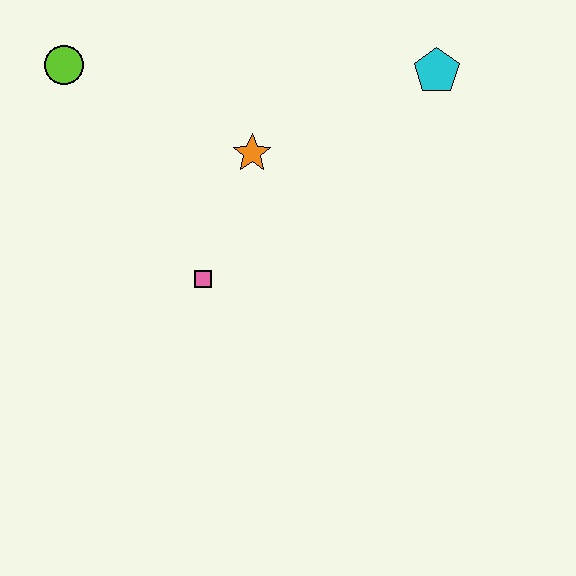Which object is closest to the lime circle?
The orange star is closest to the lime circle.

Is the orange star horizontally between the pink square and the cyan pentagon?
Yes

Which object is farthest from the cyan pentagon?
The lime circle is farthest from the cyan pentagon.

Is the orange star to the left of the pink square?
No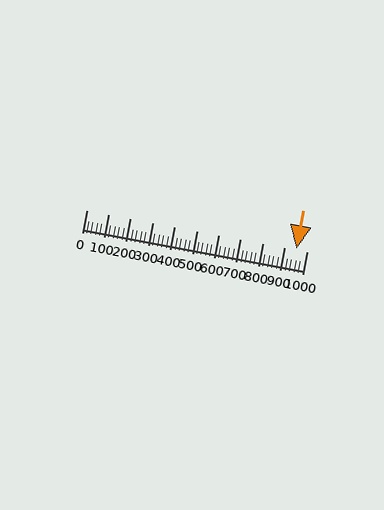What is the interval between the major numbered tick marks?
The major tick marks are spaced 100 units apart.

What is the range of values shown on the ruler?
The ruler shows values from 0 to 1000.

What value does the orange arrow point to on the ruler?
The orange arrow points to approximately 952.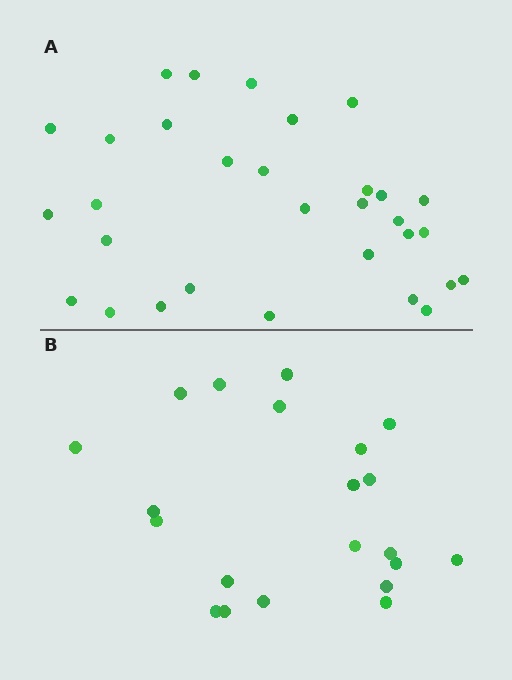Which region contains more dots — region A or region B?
Region A (the top region) has more dots.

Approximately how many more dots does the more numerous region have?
Region A has roughly 10 or so more dots than region B.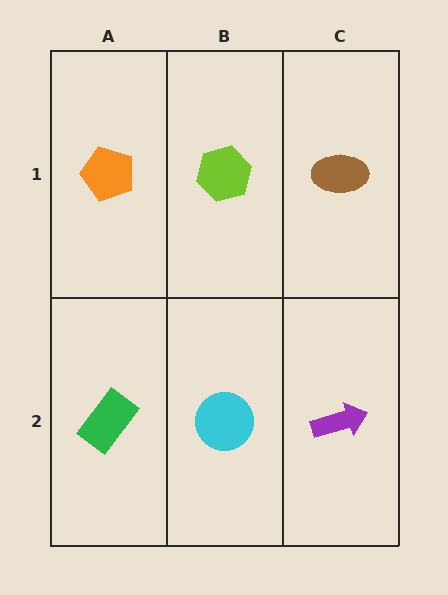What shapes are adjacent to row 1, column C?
A purple arrow (row 2, column C), a lime hexagon (row 1, column B).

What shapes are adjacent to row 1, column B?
A cyan circle (row 2, column B), an orange pentagon (row 1, column A), a brown ellipse (row 1, column C).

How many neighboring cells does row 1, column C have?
2.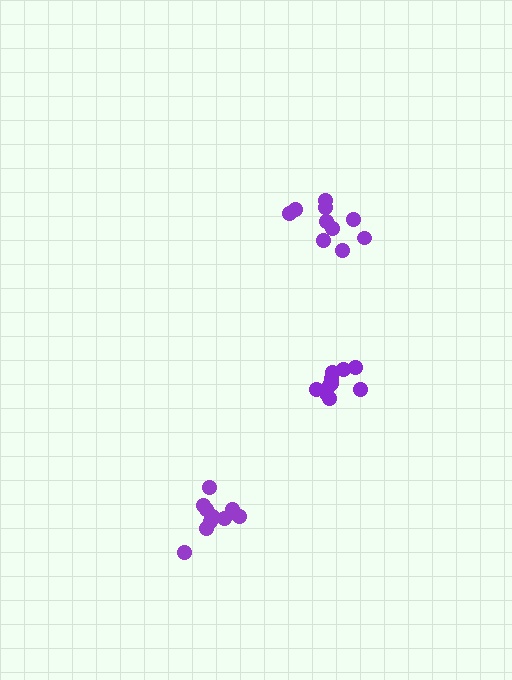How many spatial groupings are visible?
There are 3 spatial groupings.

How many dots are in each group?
Group 1: 10 dots, Group 2: 11 dots, Group 3: 10 dots (31 total).